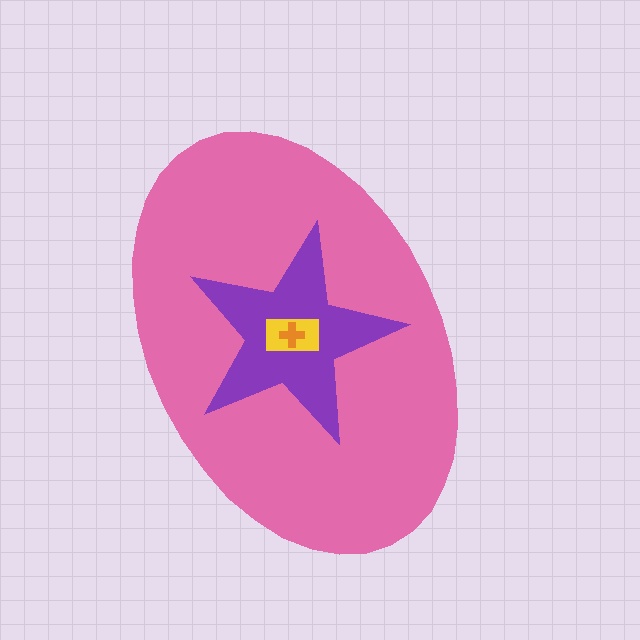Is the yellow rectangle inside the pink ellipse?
Yes.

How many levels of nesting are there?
4.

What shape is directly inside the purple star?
The yellow rectangle.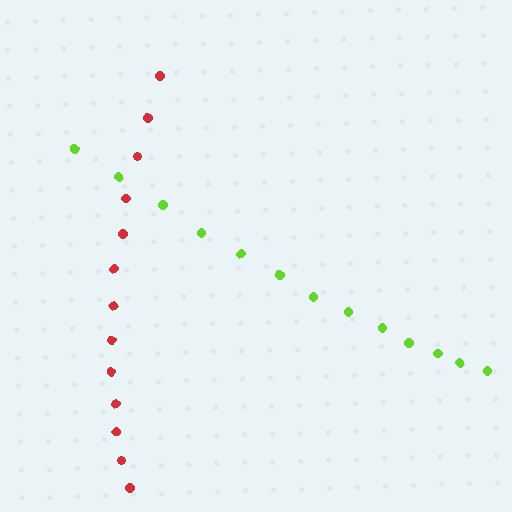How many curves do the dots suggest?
There are 2 distinct paths.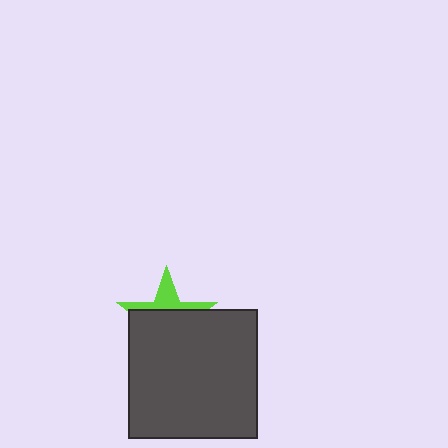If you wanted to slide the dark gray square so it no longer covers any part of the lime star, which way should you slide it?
Slide it down — that is the most direct way to separate the two shapes.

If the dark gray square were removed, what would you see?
You would see the complete lime star.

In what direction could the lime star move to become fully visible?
The lime star could move up. That would shift it out from behind the dark gray square entirely.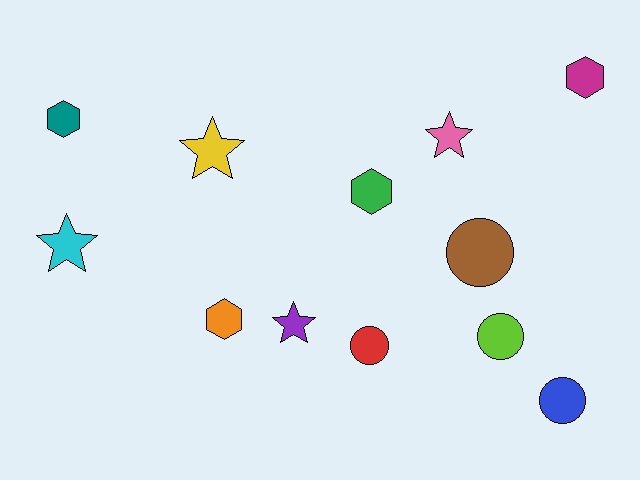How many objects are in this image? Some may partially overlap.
There are 12 objects.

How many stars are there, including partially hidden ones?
There are 4 stars.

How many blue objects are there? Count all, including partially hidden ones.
There is 1 blue object.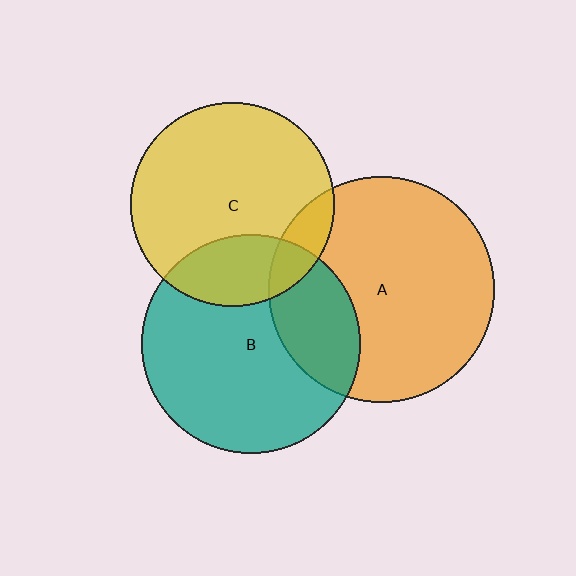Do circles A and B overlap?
Yes.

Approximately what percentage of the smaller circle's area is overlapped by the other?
Approximately 25%.